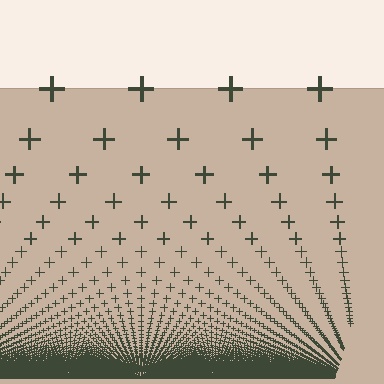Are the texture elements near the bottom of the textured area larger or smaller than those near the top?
Smaller. The gradient is inverted — elements near the bottom are smaller and denser.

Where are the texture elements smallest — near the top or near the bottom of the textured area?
Near the bottom.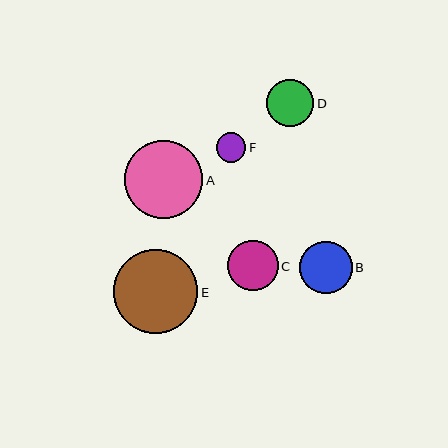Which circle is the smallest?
Circle F is the smallest with a size of approximately 29 pixels.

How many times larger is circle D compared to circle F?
Circle D is approximately 1.6 times the size of circle F.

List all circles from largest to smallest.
From largest to smallest: E, A, B, C, D, F.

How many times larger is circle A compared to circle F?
Circle A is approximately 2.7 times the size of circle F.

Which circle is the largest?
Circle E is the largest with a size of approximately 84 pixels.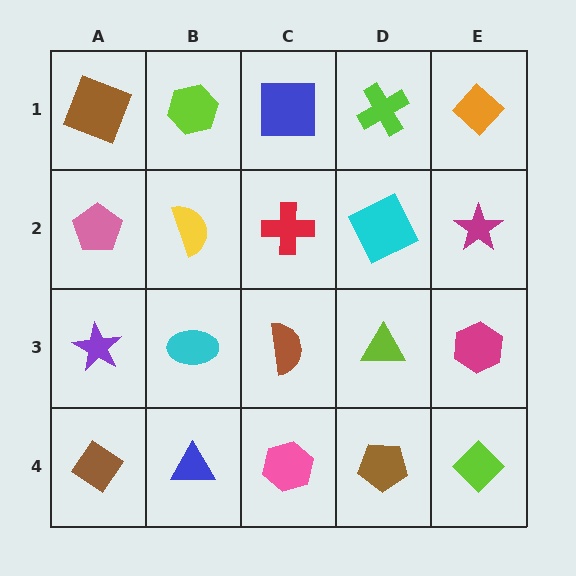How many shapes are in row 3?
5 shapes.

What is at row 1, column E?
An orange diamond.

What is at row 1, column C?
A blue square.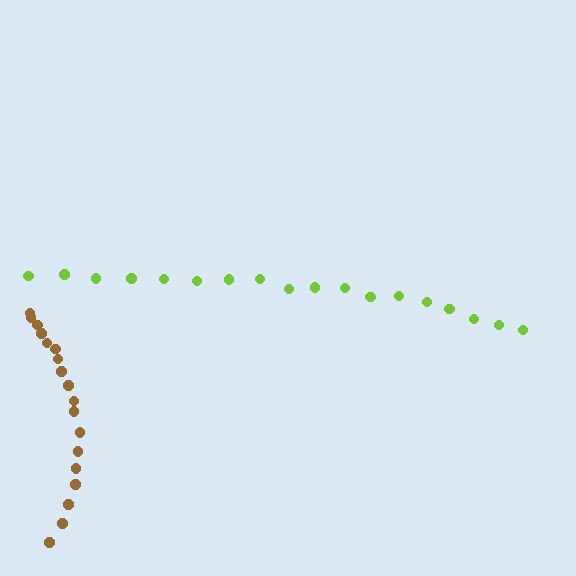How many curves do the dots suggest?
There are 2 distinct paths.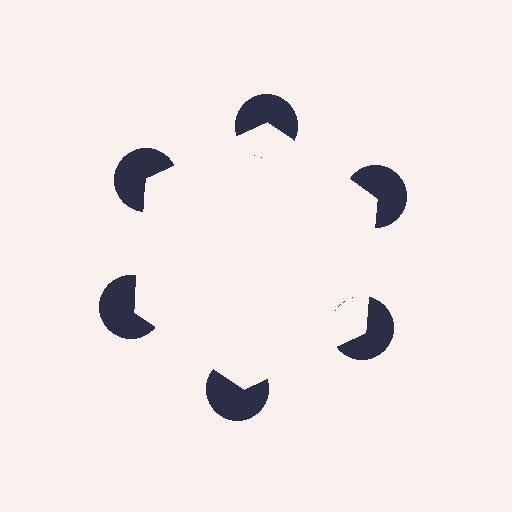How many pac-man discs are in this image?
There are 6 — one at each vertex of the illusory hexagon.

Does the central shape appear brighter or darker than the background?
It typically appears slightly brighter than the background, even though no actual brightness change is drawn.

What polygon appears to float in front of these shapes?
An illusory hexagon — its edges are inferred from the aligned wedge cuts in the pac-man discs, not physically drawn.